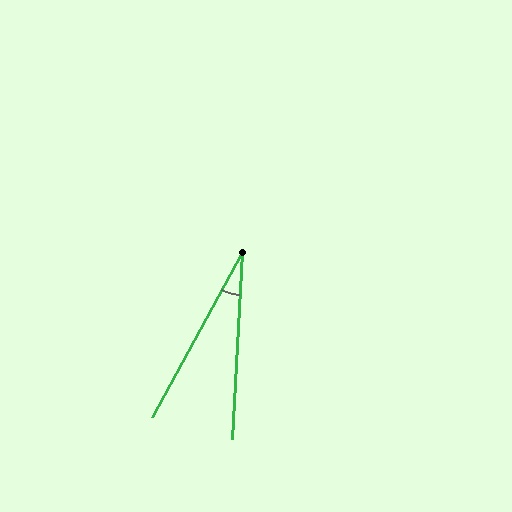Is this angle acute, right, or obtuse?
It is acute.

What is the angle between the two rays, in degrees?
Approximately 26 degrees.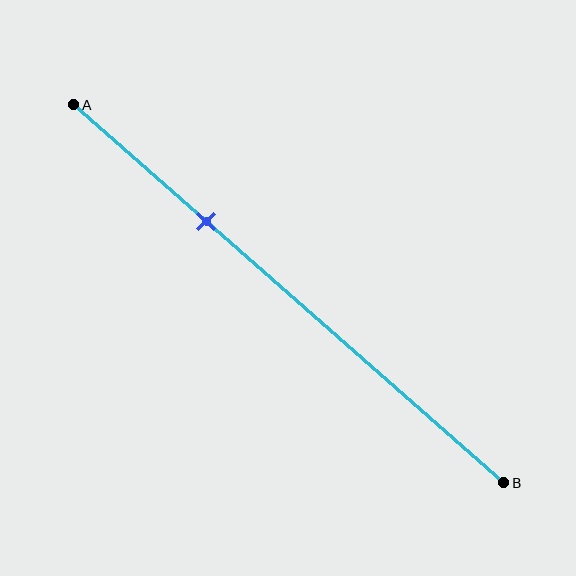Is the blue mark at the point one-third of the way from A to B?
Yes, the mark is approximately at the one-third point.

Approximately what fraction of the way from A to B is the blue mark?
The blue mark is approximately 30% of the way from A to B.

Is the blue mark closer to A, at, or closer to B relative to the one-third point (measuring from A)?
The blue mark is approximately at the one-third point of segment AB.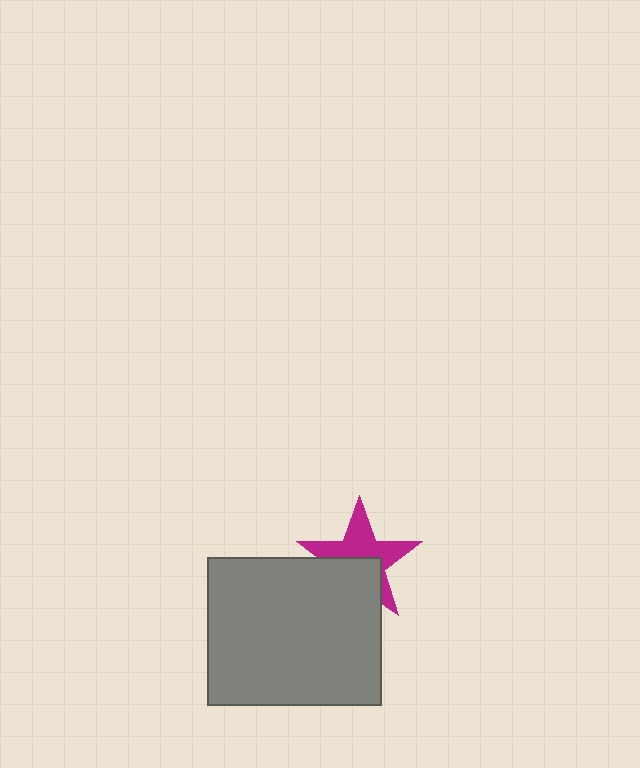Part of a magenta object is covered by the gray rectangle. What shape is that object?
It is a star.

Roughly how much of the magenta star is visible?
About half of it is visible (roughly 57%).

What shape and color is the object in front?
The object in front is a gray rectangle.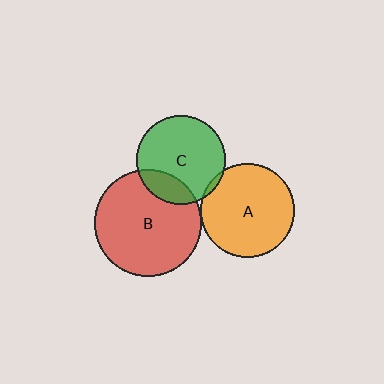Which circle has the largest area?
Circle B (red).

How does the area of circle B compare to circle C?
Approximately 1.4 times.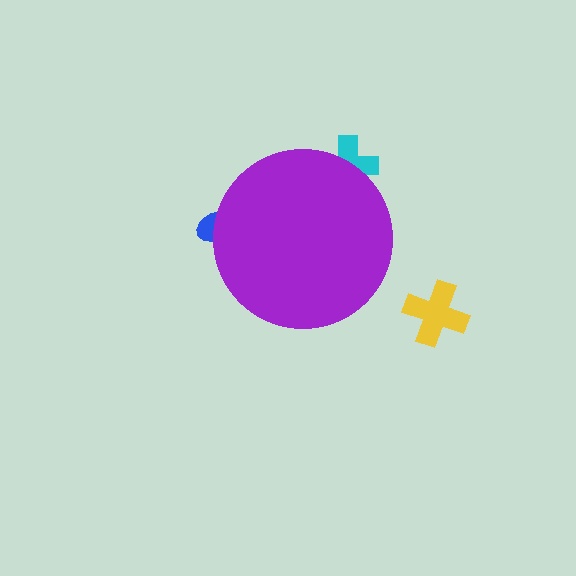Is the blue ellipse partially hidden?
Yes, the blue ellipse is partially hidden behind the purple circle.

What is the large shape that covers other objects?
A purple circle.